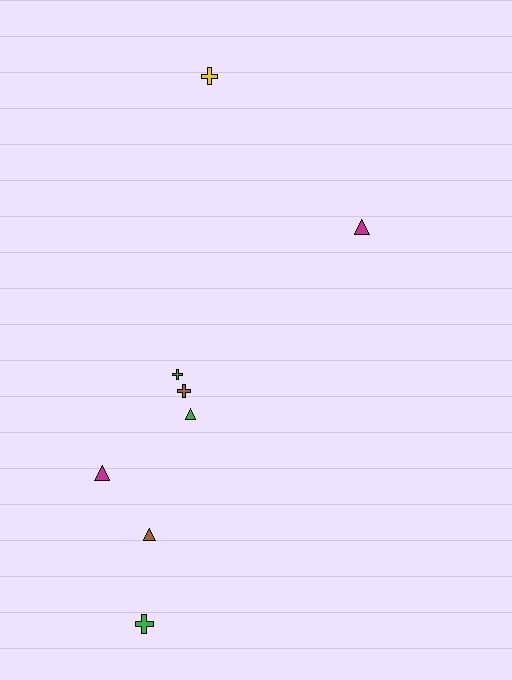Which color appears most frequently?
Green, with 3 objects.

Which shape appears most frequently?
Cross, with 4 objects.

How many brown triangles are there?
There is 1 brown triangle.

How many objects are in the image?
There are 8 objects.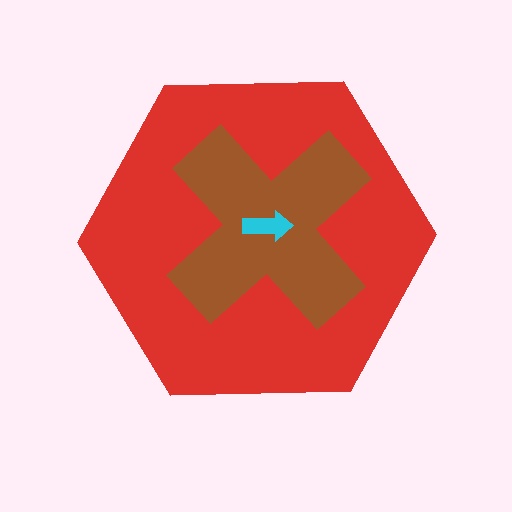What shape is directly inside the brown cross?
The cyan arrow.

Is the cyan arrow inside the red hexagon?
Yes.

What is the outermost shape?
The red hexagon.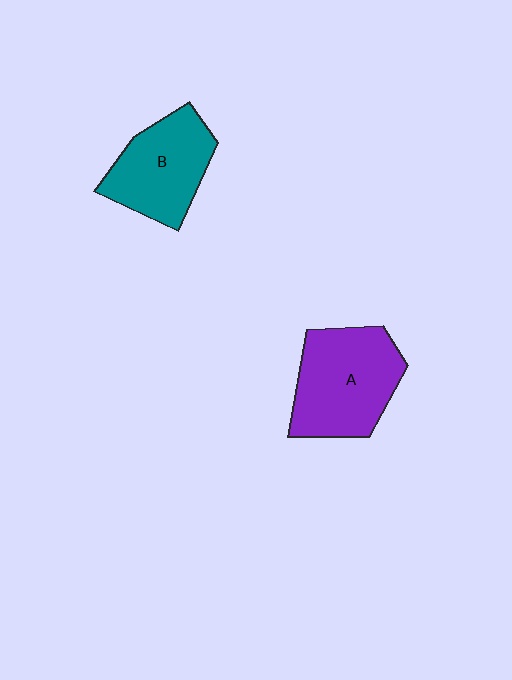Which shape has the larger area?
Shape A (purple).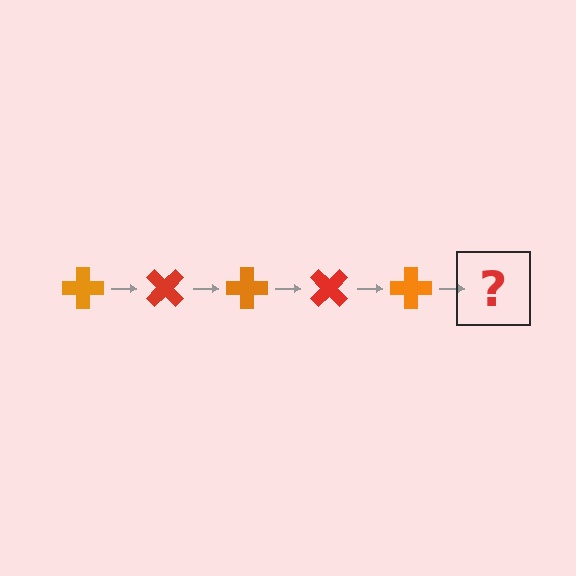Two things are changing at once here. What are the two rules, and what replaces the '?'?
The two rules are that it rotates 45 degrees each step and the color cycles through orange and red. The '?' should be a red cross, rotated 225 degrees from the start.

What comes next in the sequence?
The next element should be a red cross, rotated 225 degrees from the start.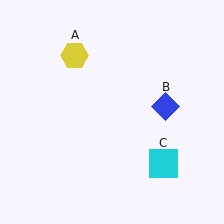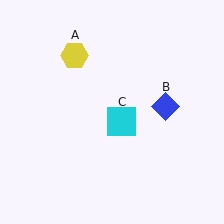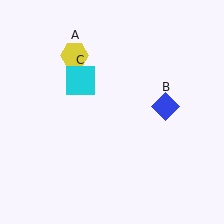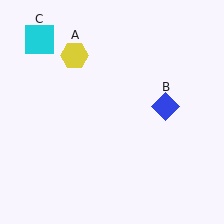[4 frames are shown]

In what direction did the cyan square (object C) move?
The cyan square (object C) moved up and to the left.